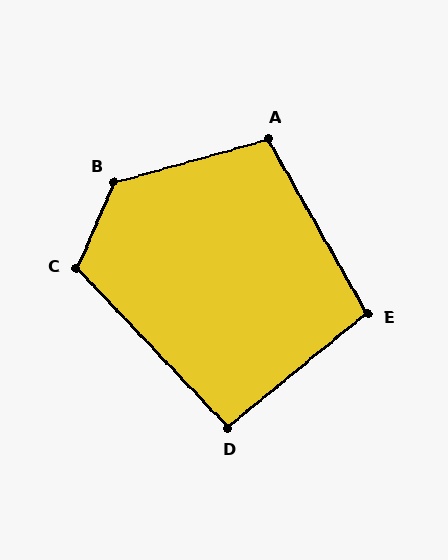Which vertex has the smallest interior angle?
D, at approximately 94 degrees.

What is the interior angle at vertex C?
Approximately 113 degrees (obtuse).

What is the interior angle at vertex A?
Approximately 104 degrees (obtuse).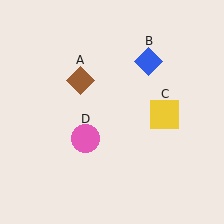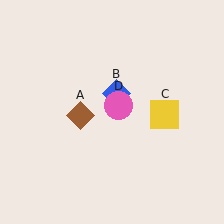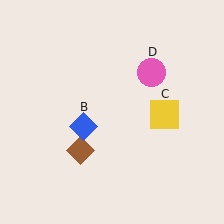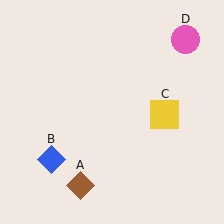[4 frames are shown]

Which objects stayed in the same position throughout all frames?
Yellow square (object C) remained stationary.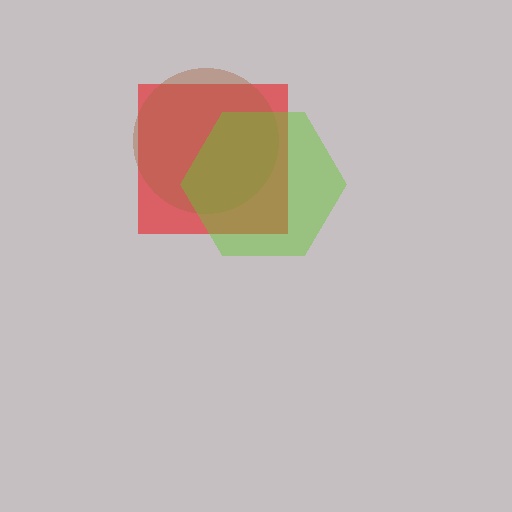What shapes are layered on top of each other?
The layered shapes are: a red square, a brown circle, a lime hexagon.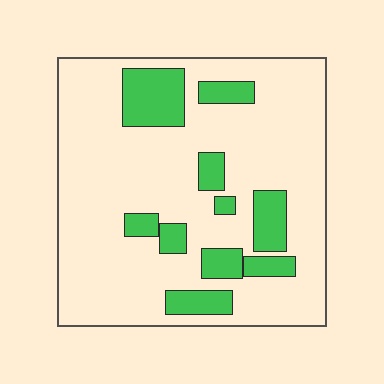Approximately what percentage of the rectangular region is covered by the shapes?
Approximately 20%.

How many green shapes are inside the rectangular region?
10.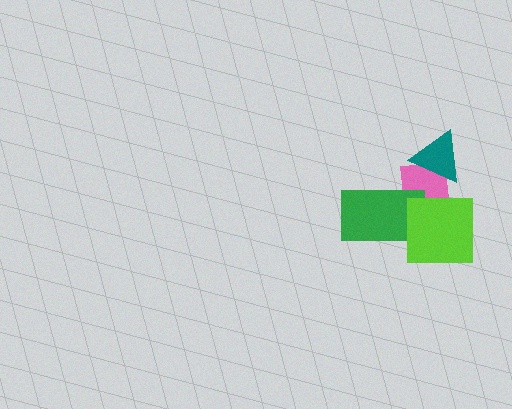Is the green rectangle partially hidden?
Yes, it is partially covered by another shape.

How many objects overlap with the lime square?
2 objects overlap with the lime square.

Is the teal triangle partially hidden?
No, no other shape covers it.